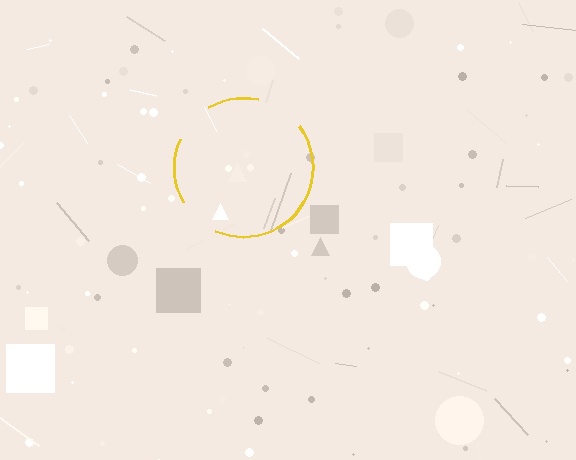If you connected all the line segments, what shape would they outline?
They would outline a circle.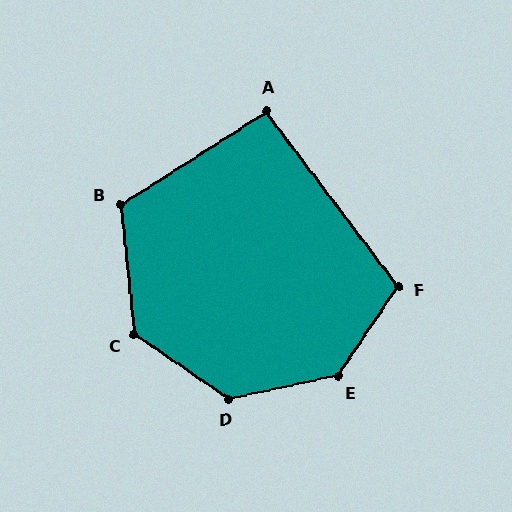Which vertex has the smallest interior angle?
A, at approximately 94 degrees.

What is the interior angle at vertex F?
Approximately 109 degrees (obtuse).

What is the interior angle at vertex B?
Approximately 117 degrees (obtuse).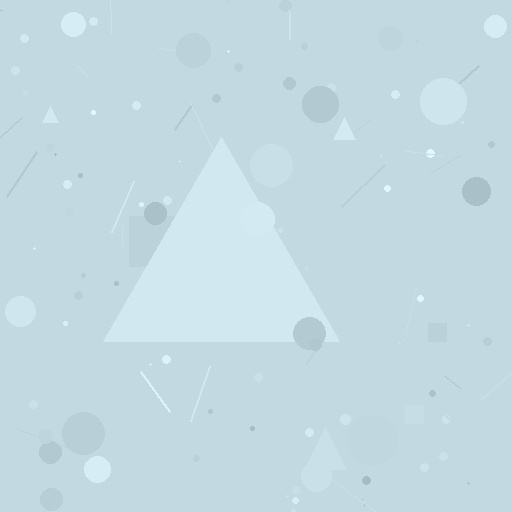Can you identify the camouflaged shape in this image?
The camouflaged shape is a triangle.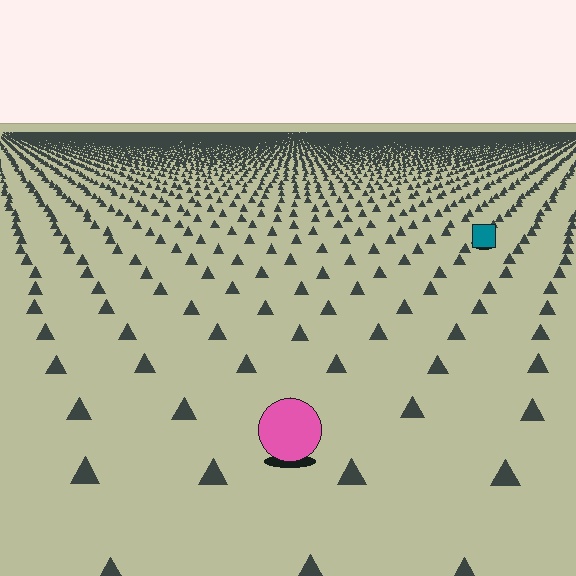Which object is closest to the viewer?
The pink circle is closest. The texture marks near it are larger and more spread out.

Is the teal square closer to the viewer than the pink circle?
No. The pink circle is closer — you can tell from the texture gradient: the ground texture is coarser near it.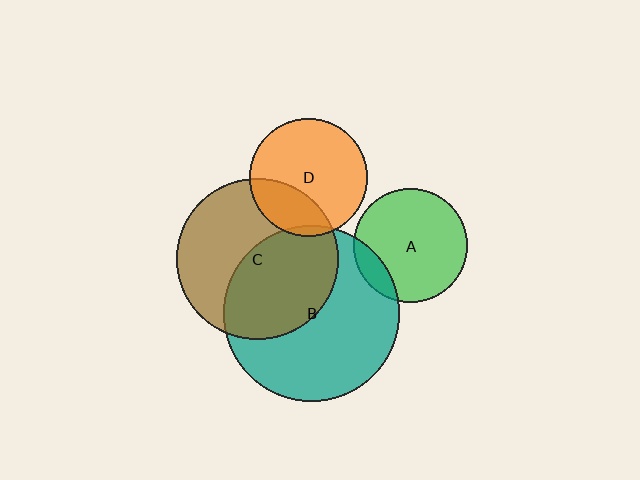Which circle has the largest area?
Circle B (teal).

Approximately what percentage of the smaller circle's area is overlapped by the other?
Approximately 50%.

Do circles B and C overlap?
Yes.